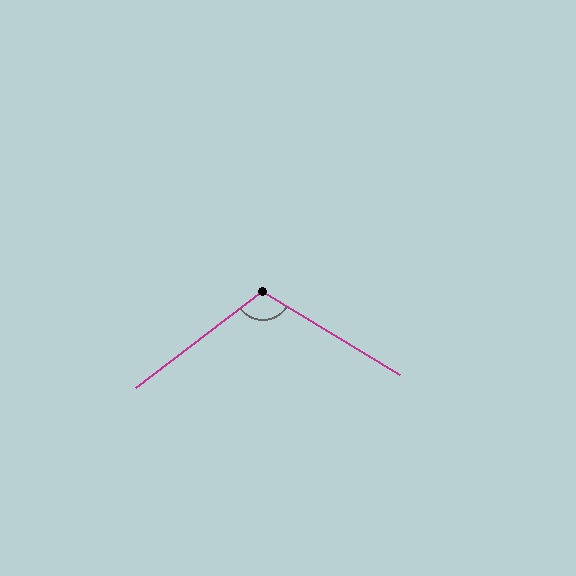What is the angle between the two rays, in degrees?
Approximately 112 degrees.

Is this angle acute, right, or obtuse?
It is obtuse.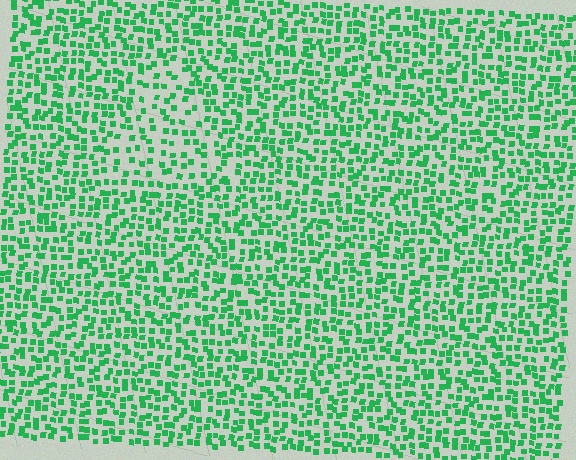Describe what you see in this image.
The image contains small green elements arranged at two different densities. A triangle-shaped region is visible where the elements are less densely packed than the surrounding area.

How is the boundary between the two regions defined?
The boundary is defined by a change in element density (approximately 1.6x ratio). All elements are the same color, size, and shape.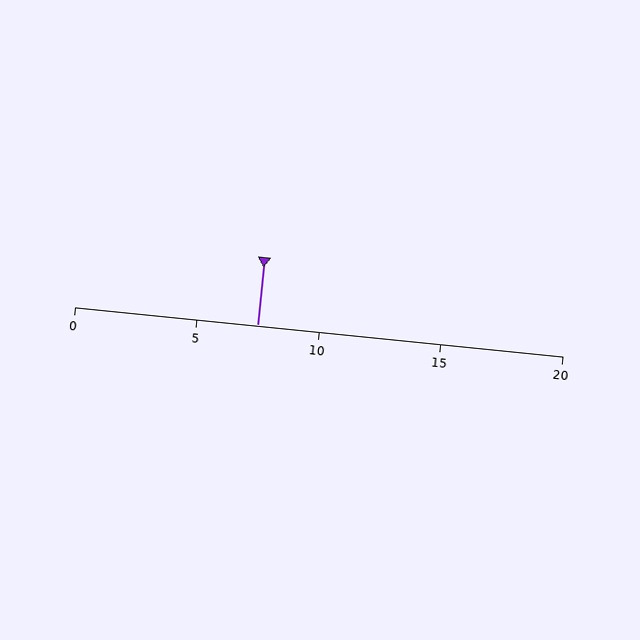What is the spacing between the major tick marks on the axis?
The major ticks are spaced 5 apart.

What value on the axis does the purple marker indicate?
The marker indicates approximately 7.5.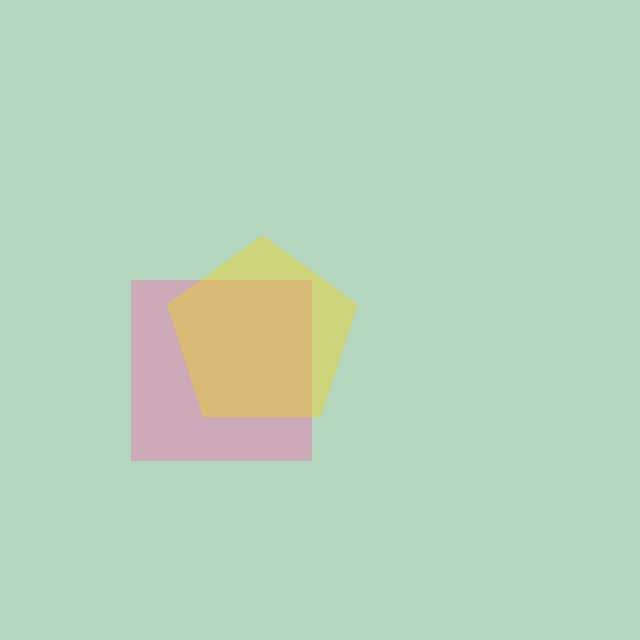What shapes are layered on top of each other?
The layered shapes are: a pink square, a yellow pentagon.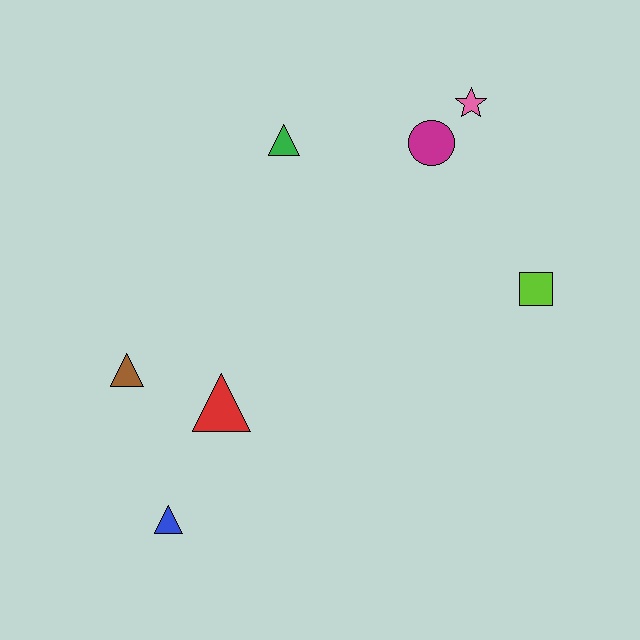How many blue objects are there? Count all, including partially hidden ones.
There is 1 blue object.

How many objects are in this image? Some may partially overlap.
There are 7 objects.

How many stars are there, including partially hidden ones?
There is 1 star.